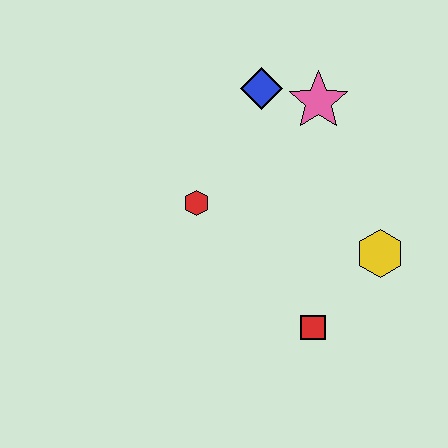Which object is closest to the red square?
The yellow hexagon is closest to the red square.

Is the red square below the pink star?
Yes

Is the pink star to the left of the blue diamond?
No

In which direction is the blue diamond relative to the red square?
The blue diamond is above the red square.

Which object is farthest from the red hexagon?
The yellow hexagon is farthest from the red hexagon.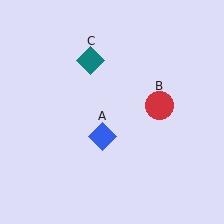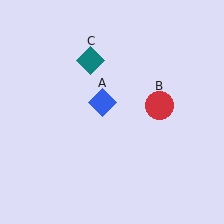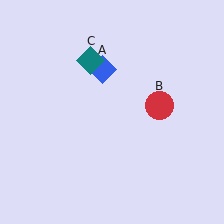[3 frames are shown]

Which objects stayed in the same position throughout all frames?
Red circle (object B) and teal diamond (object C) remained stationary.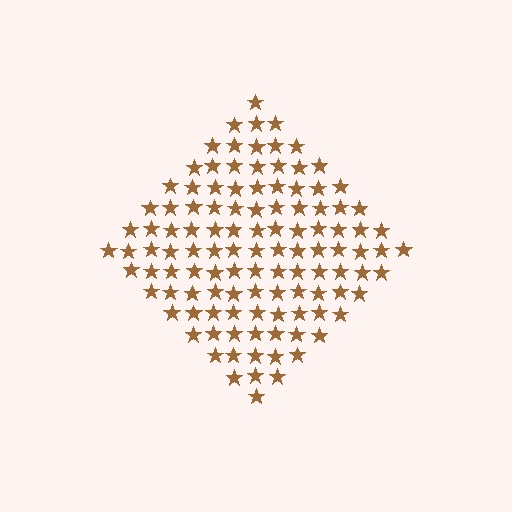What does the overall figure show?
The overall figure shows a diamond.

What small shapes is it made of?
It is made of small stars.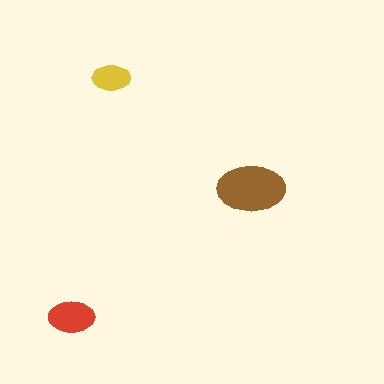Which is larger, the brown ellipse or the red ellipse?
The brown one.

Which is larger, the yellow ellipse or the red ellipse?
The red one.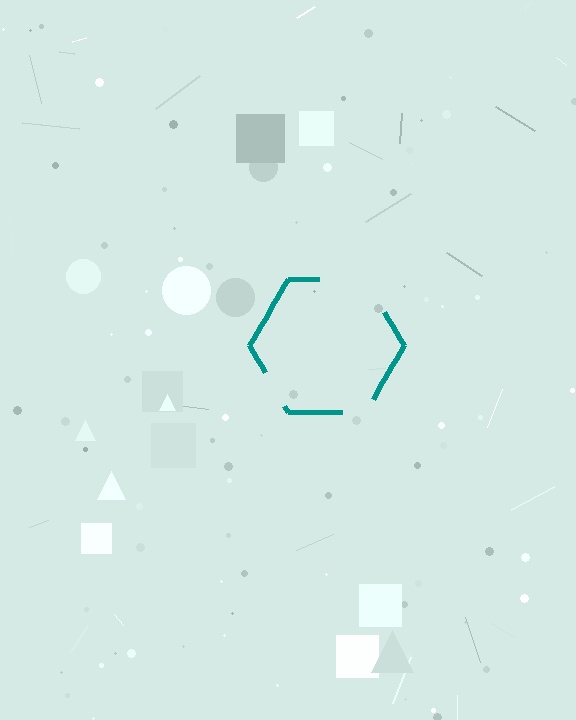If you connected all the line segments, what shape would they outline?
They would outline a hexagon.